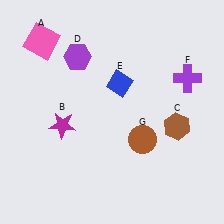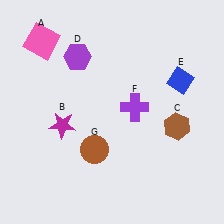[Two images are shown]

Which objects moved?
The objects that moved are: the blue diamond (E), the purple cross (F), the brown circle (G).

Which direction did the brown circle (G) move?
The brown circle (G) moved left.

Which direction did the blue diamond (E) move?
The blue diamond (E) moved right.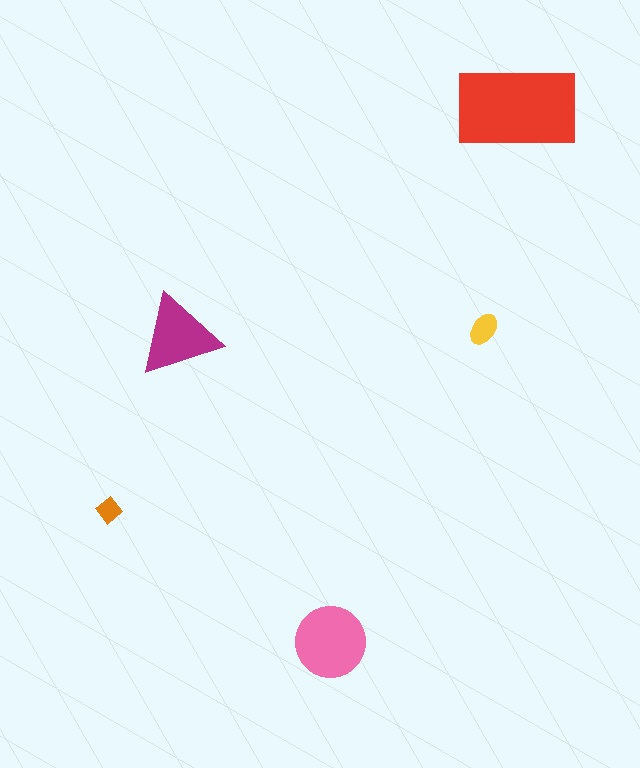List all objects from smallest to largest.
The orange diamond, the yellow ellipse, the magenta triangle, the pink circle, the red rectangle.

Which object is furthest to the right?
The red rectangle is rightmost.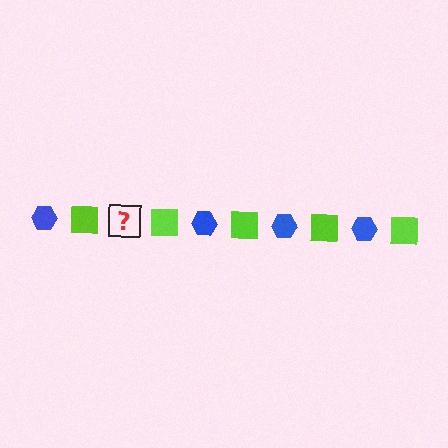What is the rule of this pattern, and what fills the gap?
The rule is that the pattern alternates between blue hexagon and lime square. The gap should be filled with a blue hexagon.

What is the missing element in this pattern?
The missing element is a blue hexagon.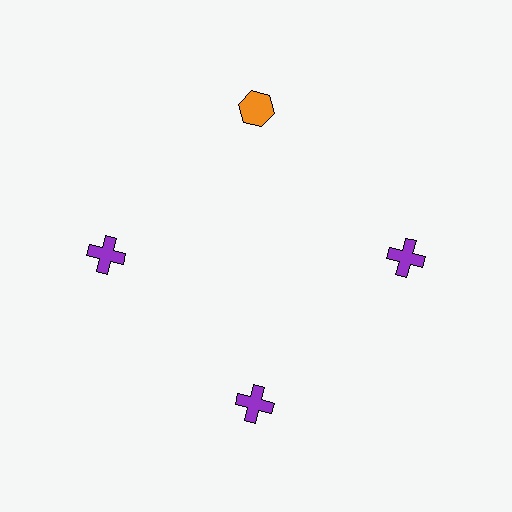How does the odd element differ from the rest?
It differs in both color (orange instead of purple) and shape (hexagon instead of cross).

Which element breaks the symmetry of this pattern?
The orange hexagon at roughly the 12 o'clock position breaks the symmetry. All other shapes are purple crosses.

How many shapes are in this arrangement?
There are 4 shapes arranged in a ring pattern.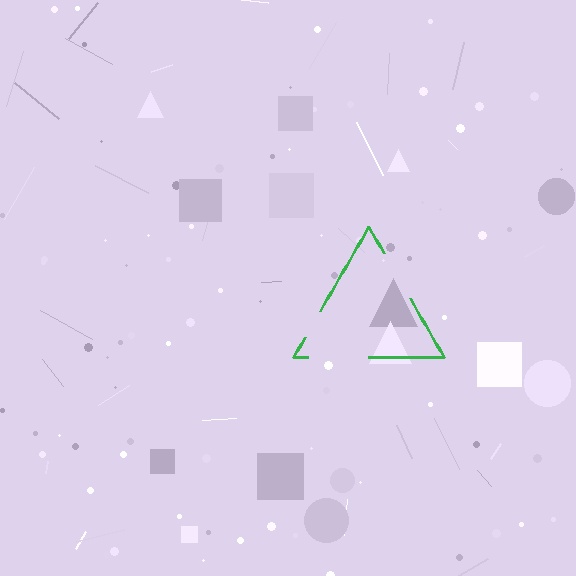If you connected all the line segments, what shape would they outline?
They would outline a triangle.